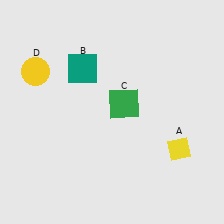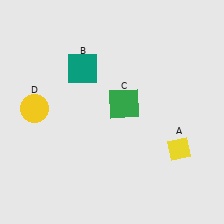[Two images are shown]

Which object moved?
The yellow circle (D) moved down.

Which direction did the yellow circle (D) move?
The yellow circle (D) moved down.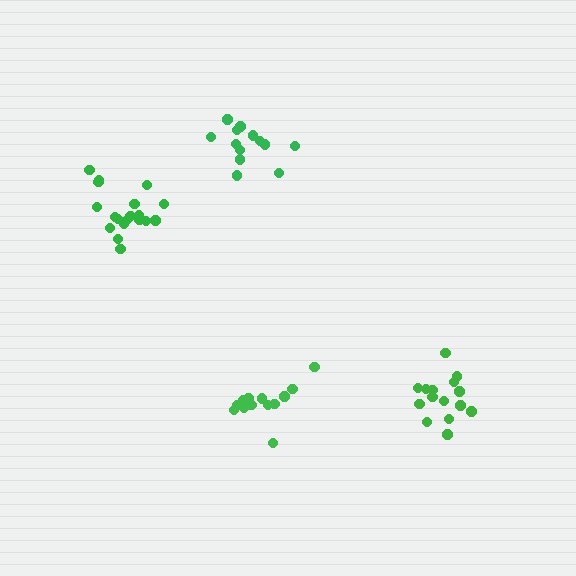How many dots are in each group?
Group 1: 13 dots, Group 2: 15 dots, Group 3: 13 dots, Group 4: 19 dots (60 total).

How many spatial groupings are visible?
There are 4 spatial groupings.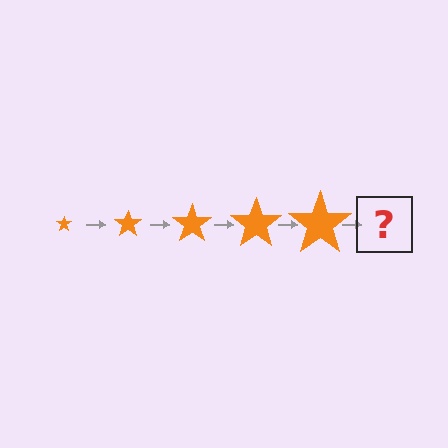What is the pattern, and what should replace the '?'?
The pattern is that the star gets progressively larger each step. The '?' should be an orange star, larger than the previous one.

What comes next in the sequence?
The next element should be an orange star, larger than the previous one.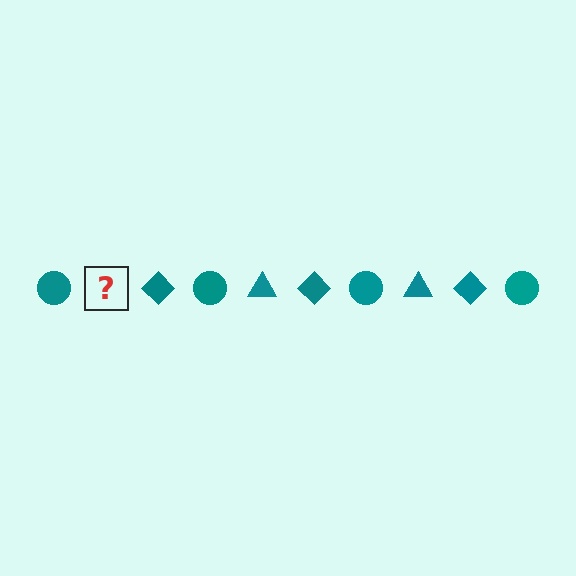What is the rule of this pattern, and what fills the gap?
The rule is that the pattern cycles through circle, triangle, diamond shapes in teal. The gap should be filled with a teal triangle.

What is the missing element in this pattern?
The missing element is a teal triangle.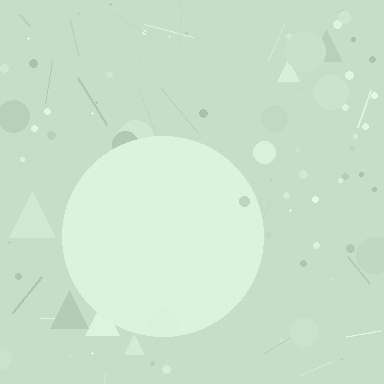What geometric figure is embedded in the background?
A circle is embedded in the background.